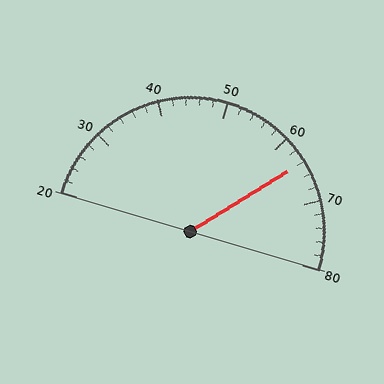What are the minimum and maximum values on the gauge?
The gauge ranges from 20 to 80.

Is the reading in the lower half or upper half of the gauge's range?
The reading is in the upper half of the range (20 to 80).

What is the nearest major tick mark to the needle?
The nearest major tick mark is 60.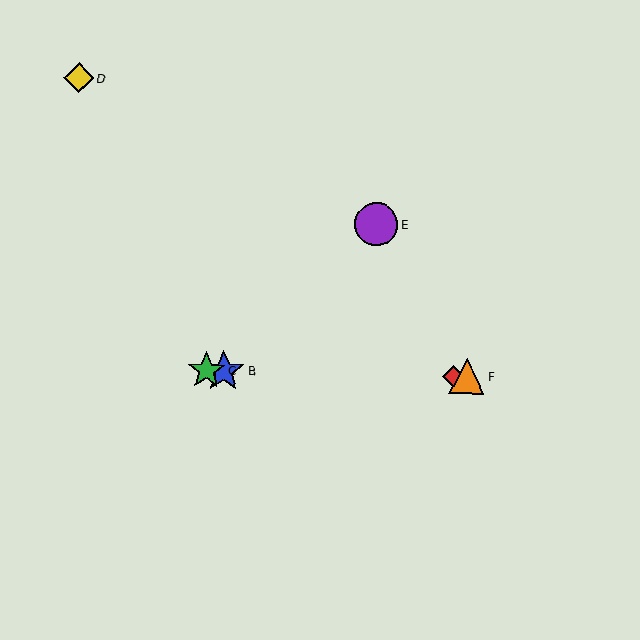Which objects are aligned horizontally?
Objects A, B, C, F are aligned horizontally.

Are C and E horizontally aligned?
No, C is at y≈371 and E is at y≈224.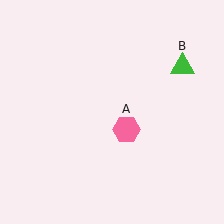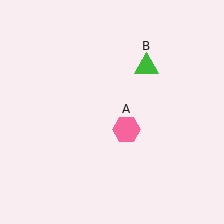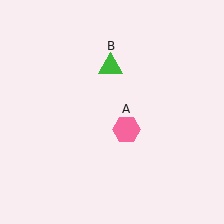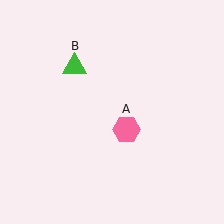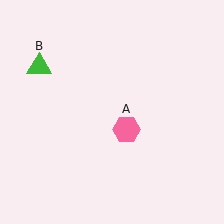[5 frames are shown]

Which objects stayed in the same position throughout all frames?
Pink hexagon (object A) remained stationary.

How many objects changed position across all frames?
1 object changed position: green triangle (object B).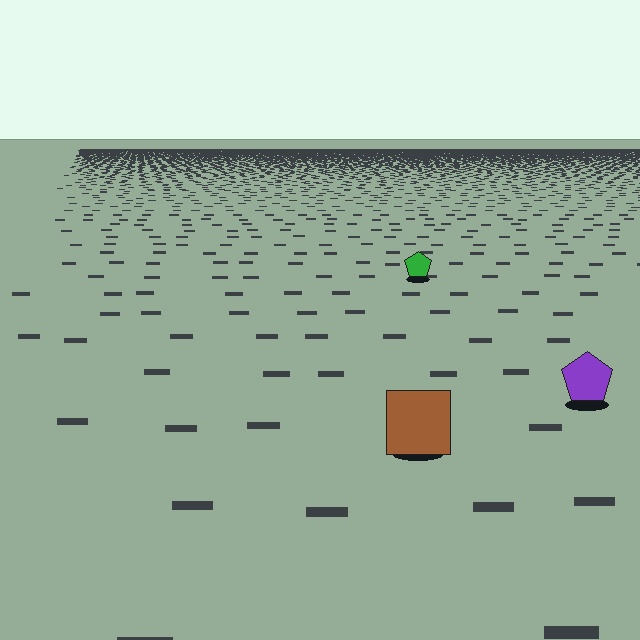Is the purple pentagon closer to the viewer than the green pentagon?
Yes. The purple pentagon is closer — you can tell from the texture gradient: the ground texture is coarser near it.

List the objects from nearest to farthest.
From nearest to farthest: the brown square, the purple pentagon, the green pentagon.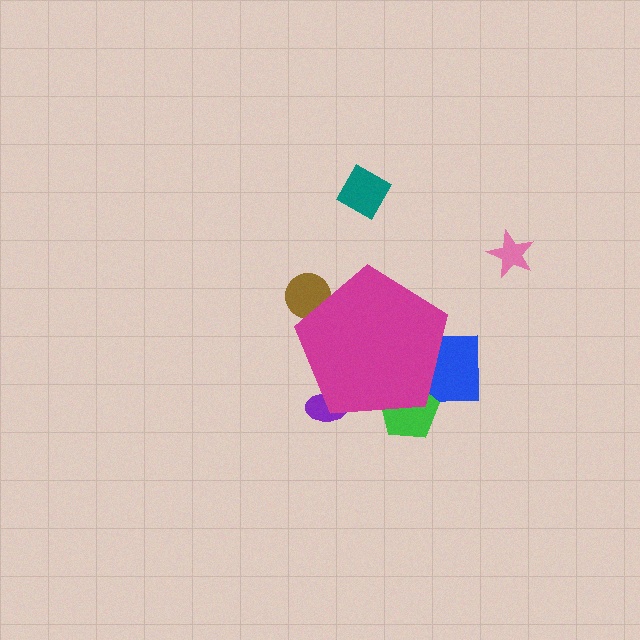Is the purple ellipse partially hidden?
Yes, the purple ellipse is partially hidden behind the magenta pentagon.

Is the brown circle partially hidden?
Yes, the brown circle is partially hidden behind the magenta pentagon.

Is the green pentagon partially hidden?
Yes, the green pentagon is partially hidden behind the magenta pentagon.